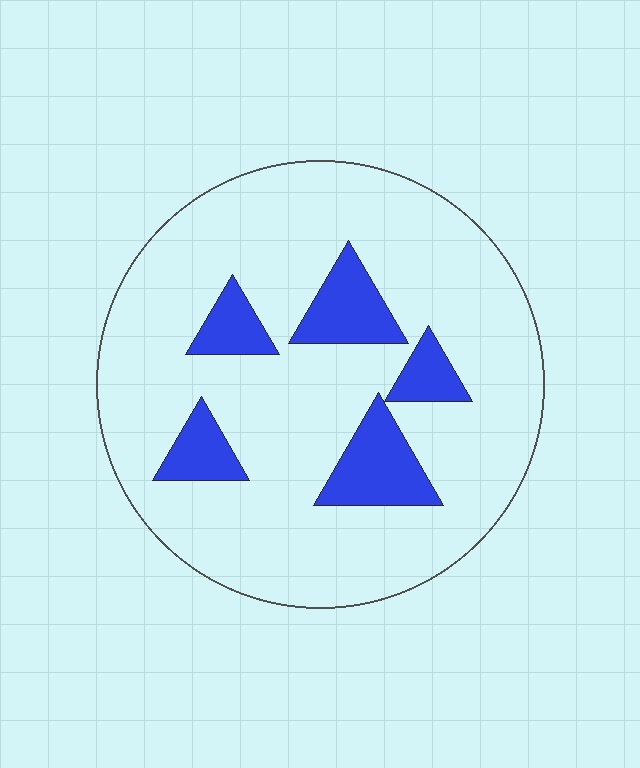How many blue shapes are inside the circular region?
5.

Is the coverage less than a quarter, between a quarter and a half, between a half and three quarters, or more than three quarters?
Less than a quarter.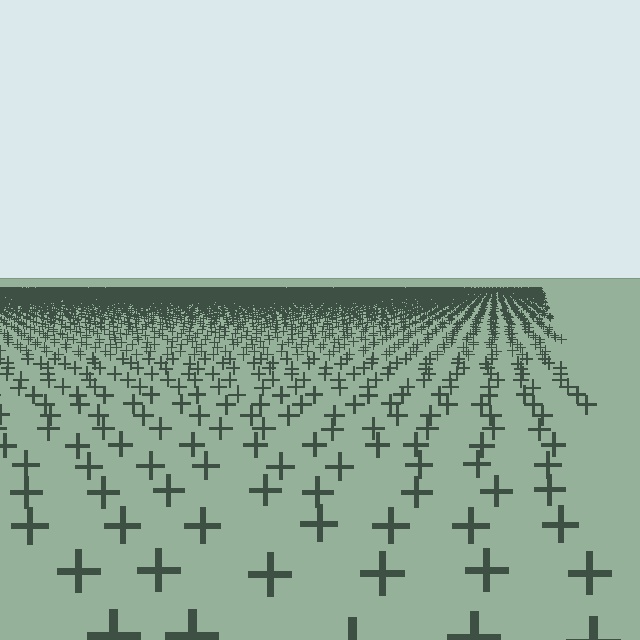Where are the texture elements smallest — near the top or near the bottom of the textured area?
Near the top.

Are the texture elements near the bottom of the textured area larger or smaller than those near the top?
Larger. Near the bottom, elements are closer to the viewer and appear at a bigger on-screen size.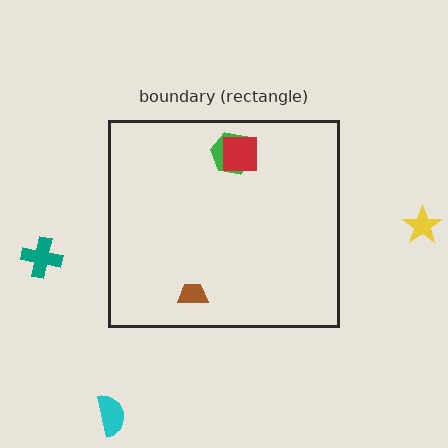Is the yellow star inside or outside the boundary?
Outside.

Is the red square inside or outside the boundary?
Inside.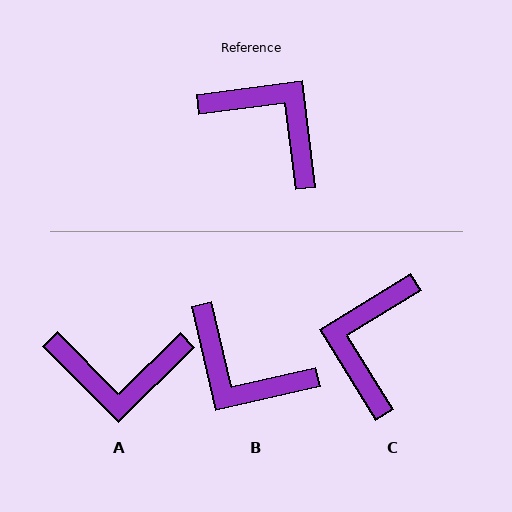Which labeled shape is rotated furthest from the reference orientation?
B, about 174 degrees away.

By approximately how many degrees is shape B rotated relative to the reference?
Approximately 174 degrees clockwise.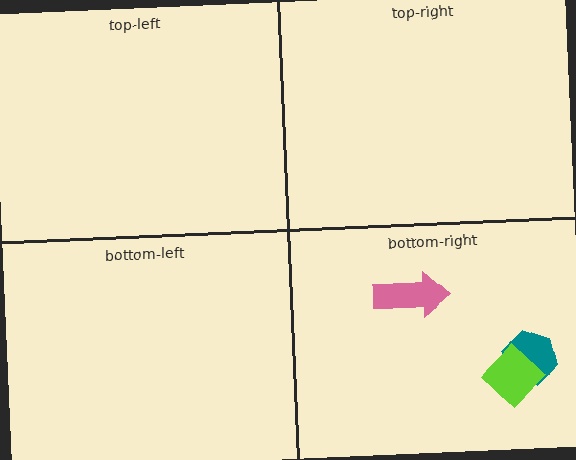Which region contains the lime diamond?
The bottom-right region.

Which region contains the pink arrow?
The bottom-right region.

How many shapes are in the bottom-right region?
3.